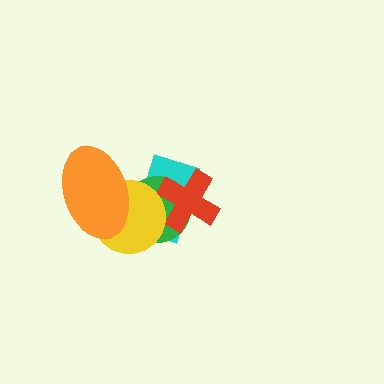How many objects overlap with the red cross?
2 objects overlap with the red cross.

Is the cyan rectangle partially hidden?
Yes, it is partially covered by another shape.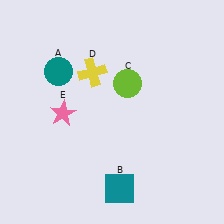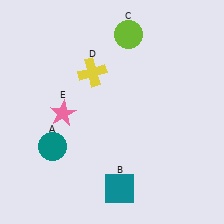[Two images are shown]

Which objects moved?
The objects that moved are: the teal circle (A), the lime circle (C).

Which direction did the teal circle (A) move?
The teal circle (A) moved down.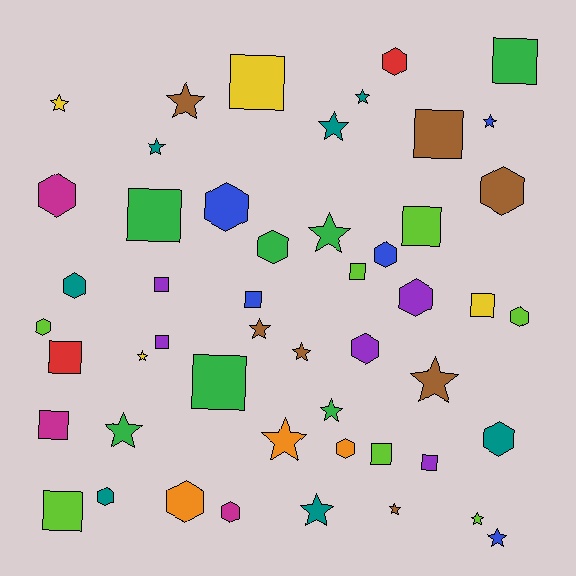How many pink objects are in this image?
There are no pink objects.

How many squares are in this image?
There are 16 squares.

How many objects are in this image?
There are 50 objects.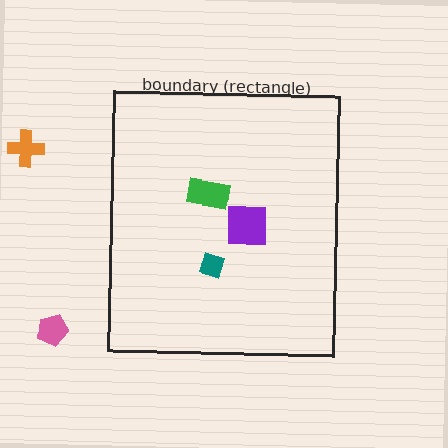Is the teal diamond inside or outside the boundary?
Inside.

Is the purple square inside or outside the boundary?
Inside.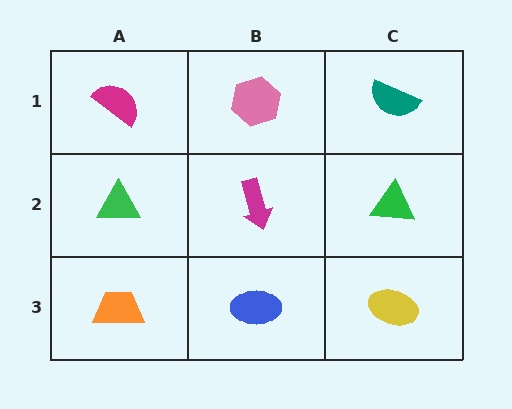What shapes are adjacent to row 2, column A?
A magenta semicircle (row 1, column A), an orange trapezoid (row 3, column A), a magenta arrow (row 2, column B).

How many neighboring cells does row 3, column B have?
3.